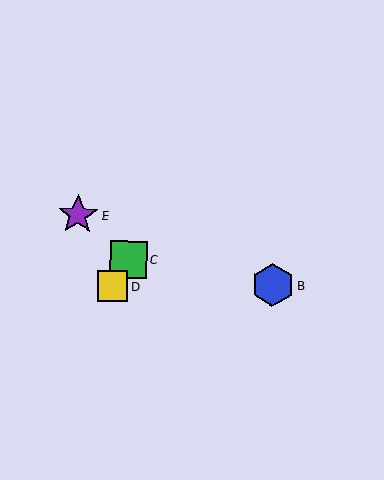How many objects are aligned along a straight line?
3 objects (A, C, D) are aligned along a straight line.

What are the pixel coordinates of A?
Object A is at (125, 265).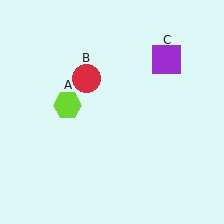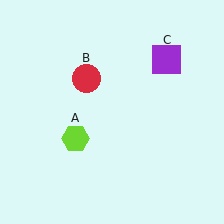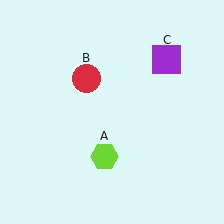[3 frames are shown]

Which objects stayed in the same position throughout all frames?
Red circle (object B) and purple square (object C) remained stationary.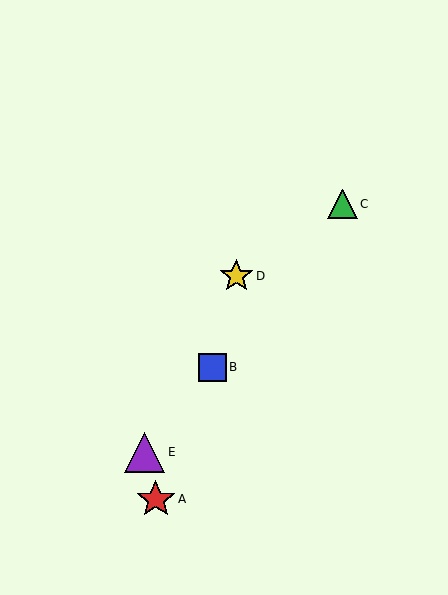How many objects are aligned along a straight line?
3 objects (B, C, E) are aligned along a straight line.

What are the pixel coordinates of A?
Object A is at (156, 499).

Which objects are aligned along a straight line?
Objects B, C, E are aligned along a straight line.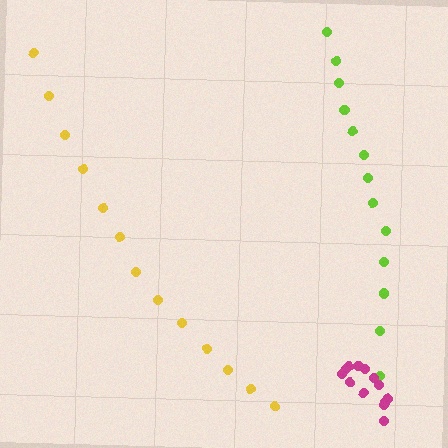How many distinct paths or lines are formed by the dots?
There are 3 distinct paths.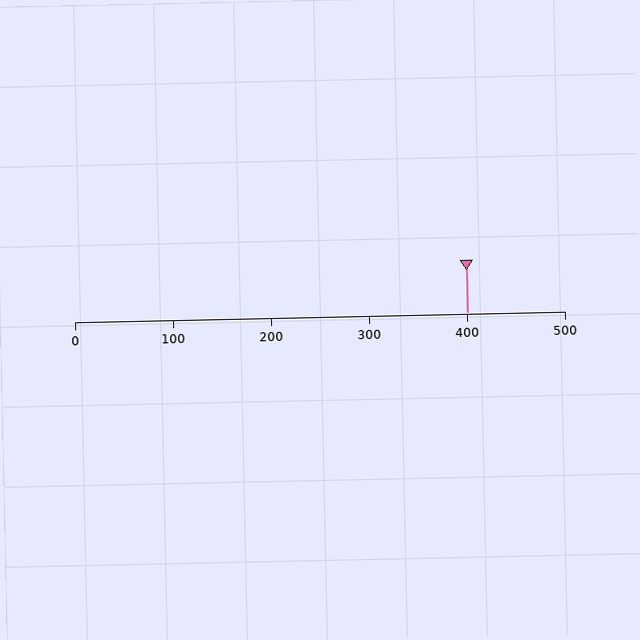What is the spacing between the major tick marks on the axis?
The major ticks are spaced 100 apart.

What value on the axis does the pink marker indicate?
The marker indicates approximately 400.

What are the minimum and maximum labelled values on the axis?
The axis runs from 0 to 500.